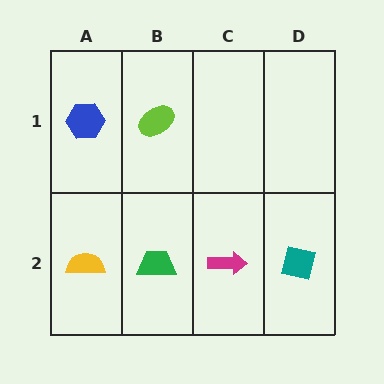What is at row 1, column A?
A blue hexagon.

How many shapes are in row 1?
2 shapes.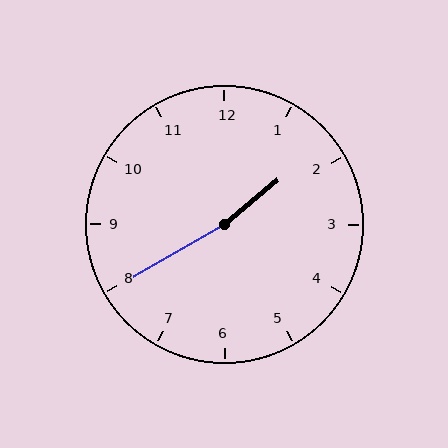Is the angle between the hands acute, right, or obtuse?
It is obtuse.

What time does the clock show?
1:40.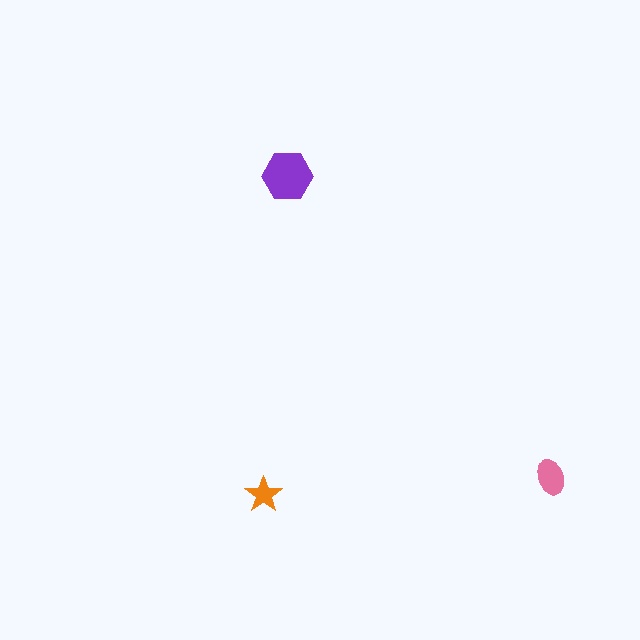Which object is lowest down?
The orange star is bottommost.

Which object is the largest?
The purple hexagon.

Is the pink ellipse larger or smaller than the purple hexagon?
Smaller.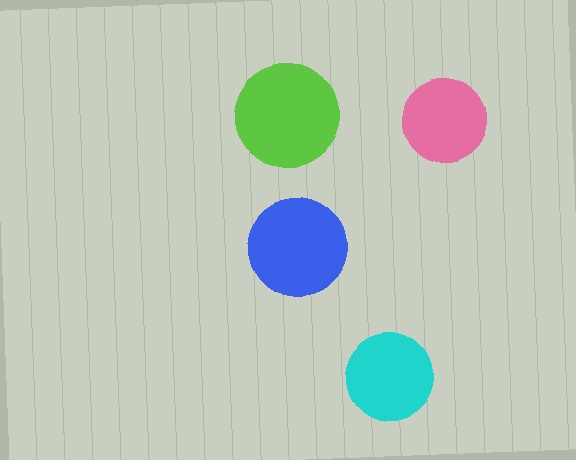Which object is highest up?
The lime circle is topmost.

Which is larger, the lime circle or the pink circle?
The lime one.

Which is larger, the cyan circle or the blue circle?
The blue one.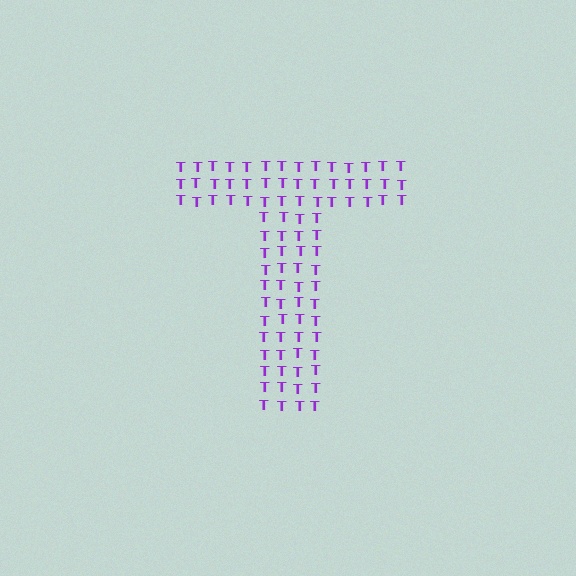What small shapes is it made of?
It is made of small letter T's.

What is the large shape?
The large shape is the letter T.